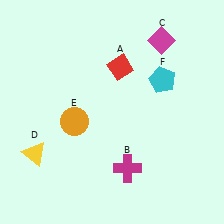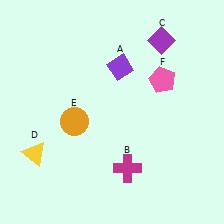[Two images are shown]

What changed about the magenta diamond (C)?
In Image 1, C is magenta. In Image 2, it changed to purple.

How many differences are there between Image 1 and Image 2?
There are 3 differences between the two images.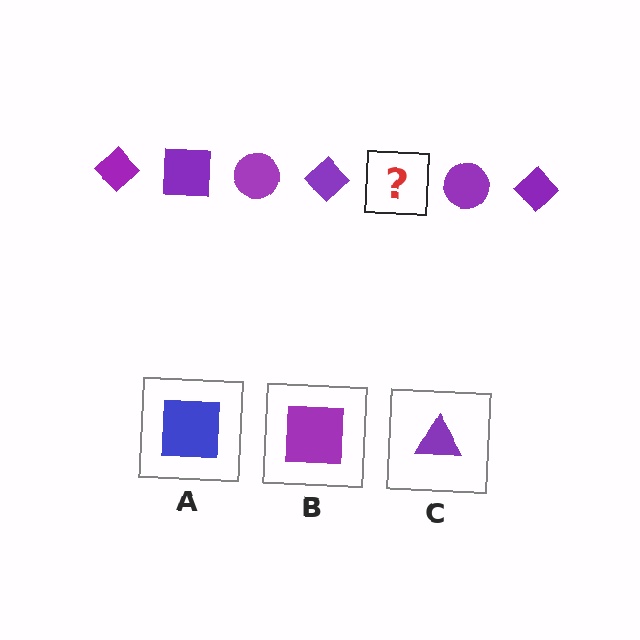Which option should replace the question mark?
Option B.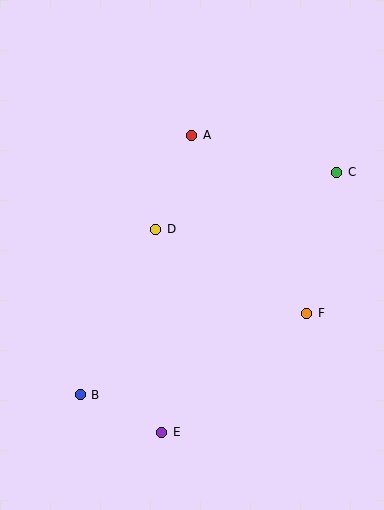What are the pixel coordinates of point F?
Point F is at (307, 313).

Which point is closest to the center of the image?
Point D at (156, 230) is closest to the center.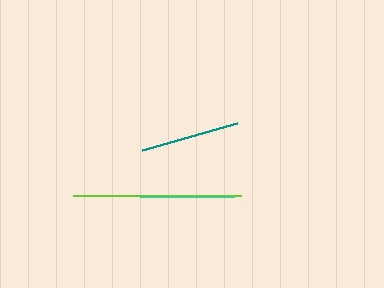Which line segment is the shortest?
The cyan line is the shortest at approximately 94 pixels.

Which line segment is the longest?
The lime line is the longest at approximately 168 pixels.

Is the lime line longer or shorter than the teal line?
The lime line is longer than the teal line.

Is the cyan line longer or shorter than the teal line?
The teal line is longer than the cyan line.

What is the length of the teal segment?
The teal segment is approximately 99 pixels long.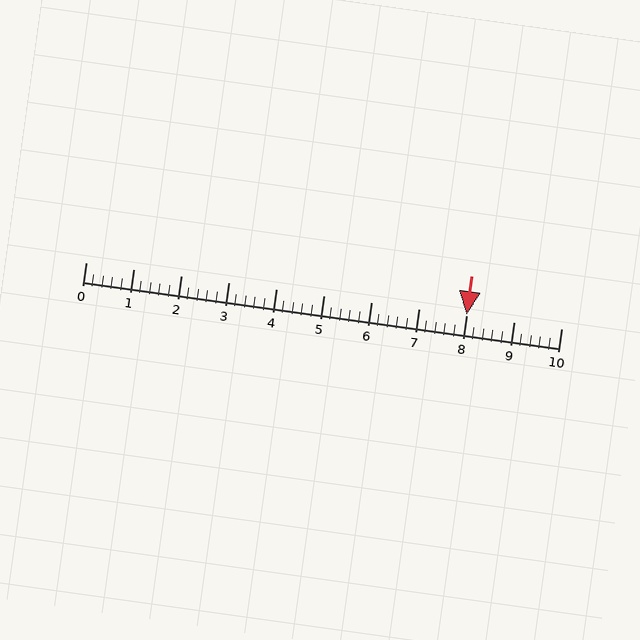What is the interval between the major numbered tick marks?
The major tick marks are spaced 1 units apart.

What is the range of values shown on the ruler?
The ruler shows values from 0 to 10.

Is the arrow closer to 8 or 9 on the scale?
The arrow is closer to 8.